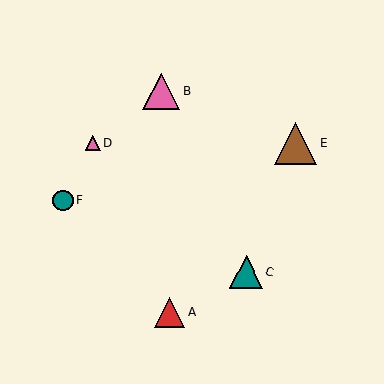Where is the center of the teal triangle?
The center of the teal triangle is at (246, 272).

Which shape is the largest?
The brown triangle (labeled E) is the largest.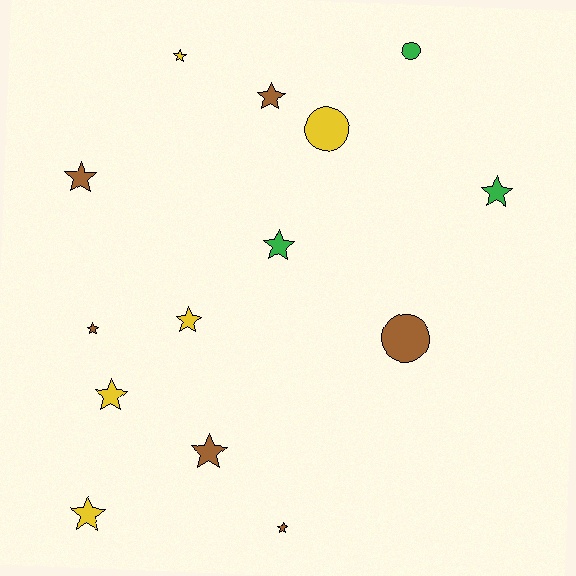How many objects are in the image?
There are 14 objects.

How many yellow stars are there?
There are 4 yellow stars.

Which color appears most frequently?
Brown, with 6 objects.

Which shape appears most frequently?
Star, with 11 objects.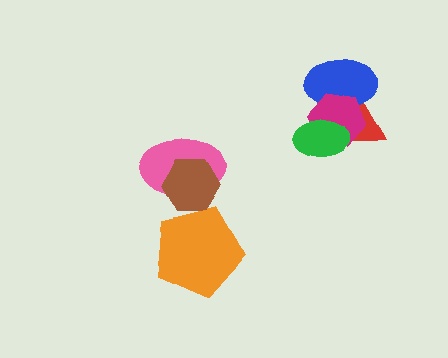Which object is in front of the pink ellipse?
The brown hexagon is in front of the pink ellipse.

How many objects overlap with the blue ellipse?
3 objects overlap with the blue ellipse.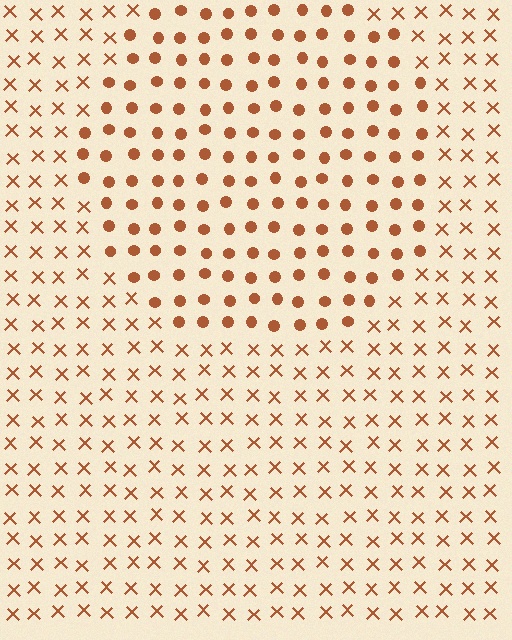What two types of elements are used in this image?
The image uses circles inside the circle region and X marks outside it.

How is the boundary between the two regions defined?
The boundary is defined by a change in element shape: circles inside vs. X marks outside. All elements share the same color and spacing.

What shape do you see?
I see a circle.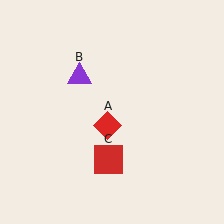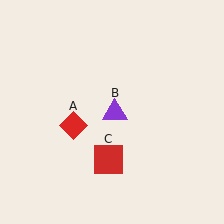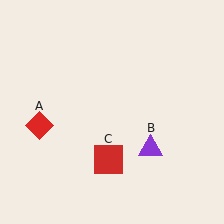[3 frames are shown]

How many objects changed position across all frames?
2 objects changed position: red diamond (object A), purple triangle (object B).